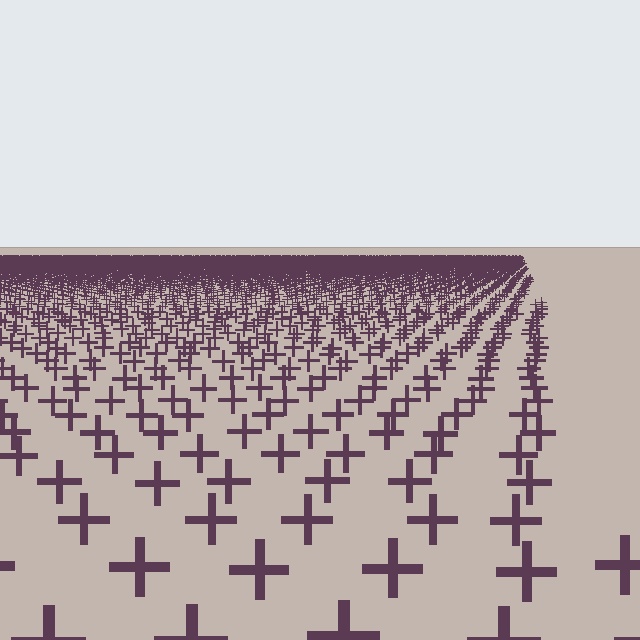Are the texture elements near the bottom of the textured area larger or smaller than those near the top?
Larger. Near the bottom, elements are closer to the viewer and appear at a bigger on-screen size.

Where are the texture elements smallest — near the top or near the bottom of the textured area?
Near the top.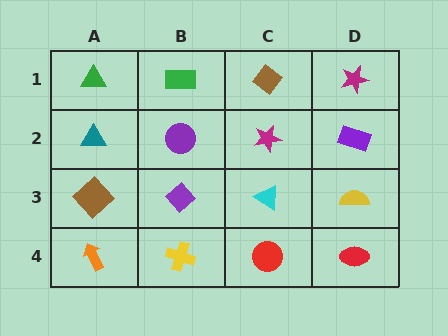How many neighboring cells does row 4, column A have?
2.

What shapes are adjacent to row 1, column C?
A magenta star (row 2, column C), a green rectangle (row 1, column B), a magenta star (row 1, column D).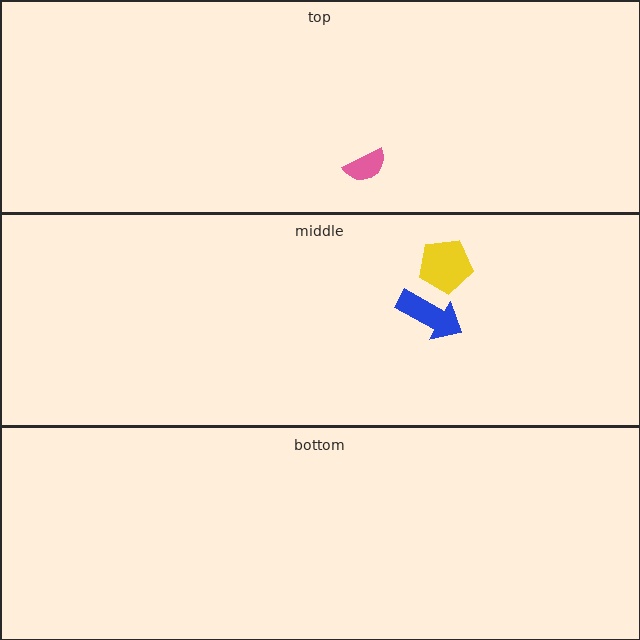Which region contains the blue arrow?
The middle region.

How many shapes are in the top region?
1.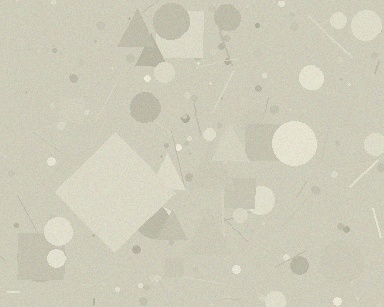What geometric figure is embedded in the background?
A diamond is embedded in the background.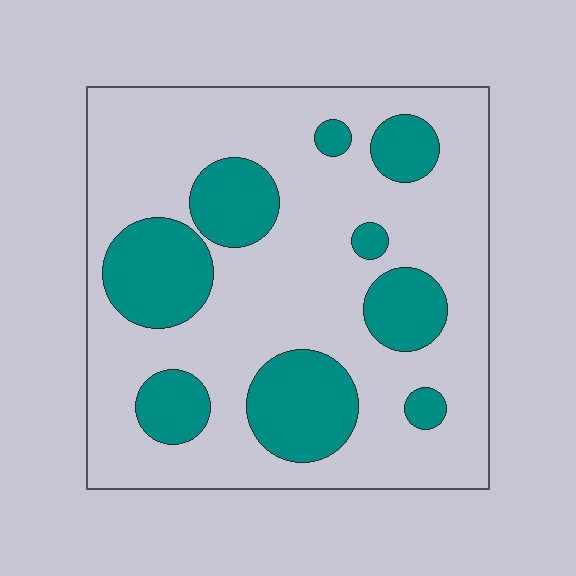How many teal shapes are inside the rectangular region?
9.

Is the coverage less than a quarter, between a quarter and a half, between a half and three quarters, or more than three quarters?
Between a quarter and a half.